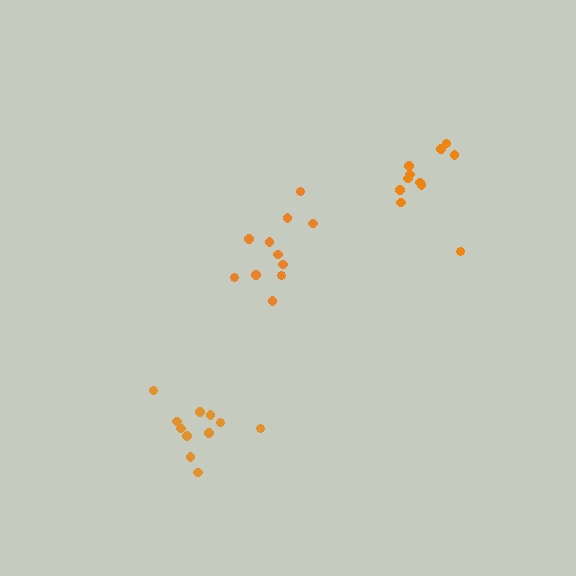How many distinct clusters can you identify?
There are 3 distinct clusters.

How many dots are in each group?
Group 1: 11 dots, Group 2: 11 dots, Group 3: 11 dots (33 total).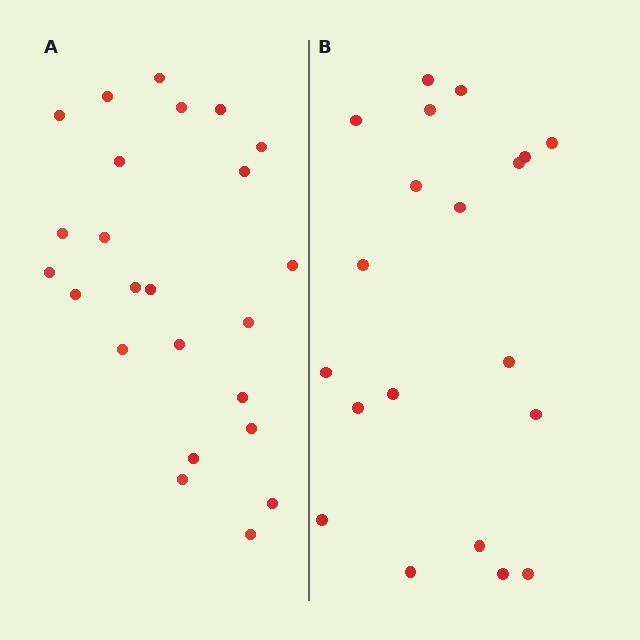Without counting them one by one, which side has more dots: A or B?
Region A (the left region) has more dots.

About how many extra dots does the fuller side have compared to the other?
Region A has about 4 more dots than region B.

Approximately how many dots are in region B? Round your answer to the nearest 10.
About 20 dots.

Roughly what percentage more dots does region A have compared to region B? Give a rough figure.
About 20% more.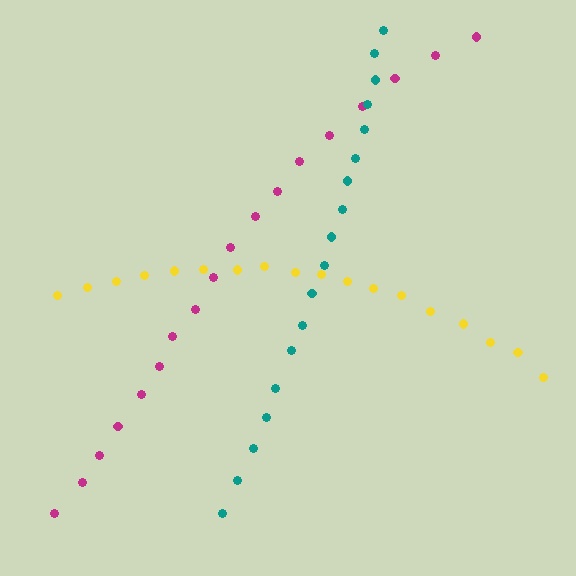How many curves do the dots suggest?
There are 3 distinct paths.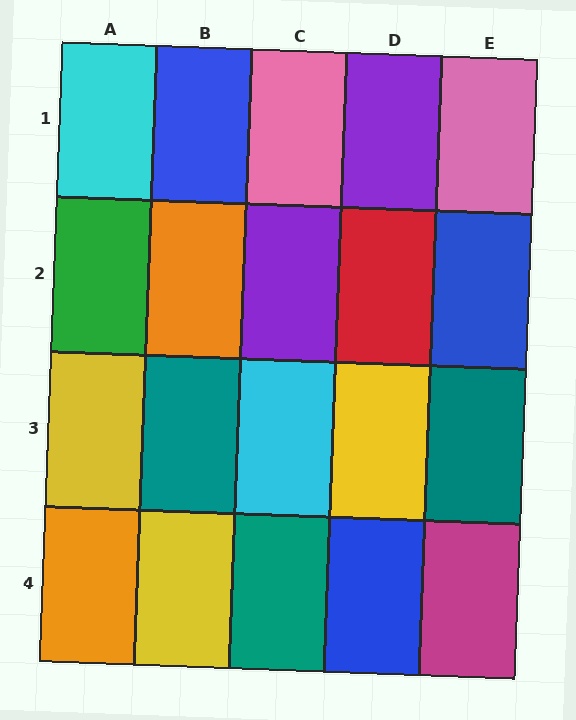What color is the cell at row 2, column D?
Red.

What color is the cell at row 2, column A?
Green.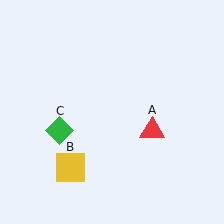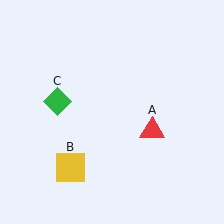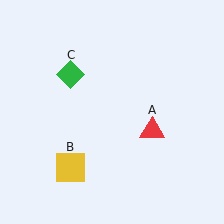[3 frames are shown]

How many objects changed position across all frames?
1 object changed position: green diamond (object C).